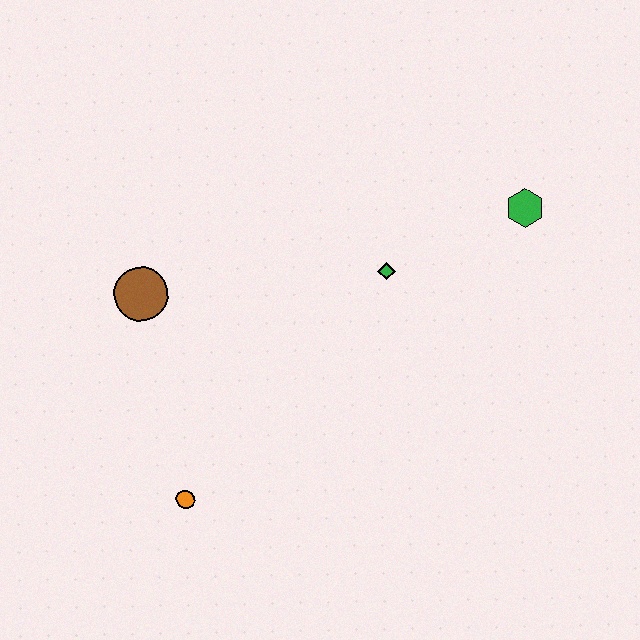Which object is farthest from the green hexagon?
The orange circle is farthest from the green hexagon.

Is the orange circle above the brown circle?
No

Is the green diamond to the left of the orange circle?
No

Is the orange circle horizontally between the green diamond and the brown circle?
Yes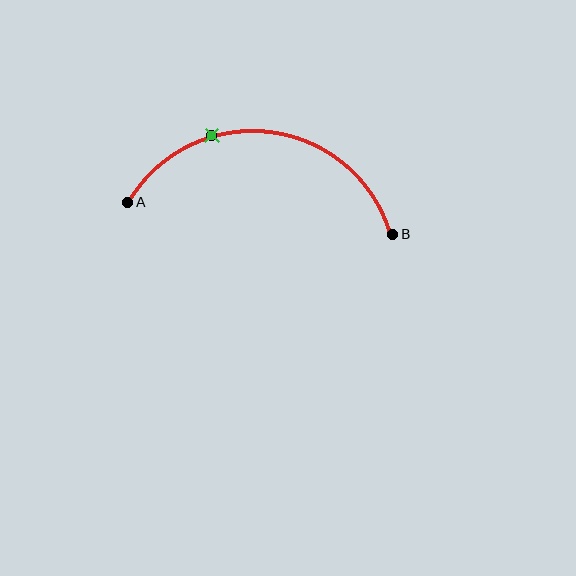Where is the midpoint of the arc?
The arc midpoint is the point on the curve farthest from the straight line joining A and B. It sits above that line.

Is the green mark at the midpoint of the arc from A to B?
No. The green mark lies on the arc but is closer to endpoint A. The arc midpoint would be at the point on the curve equidistant along the arc from both A and B.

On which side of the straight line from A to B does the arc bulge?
The arc bulges above the straight line connecting A and B.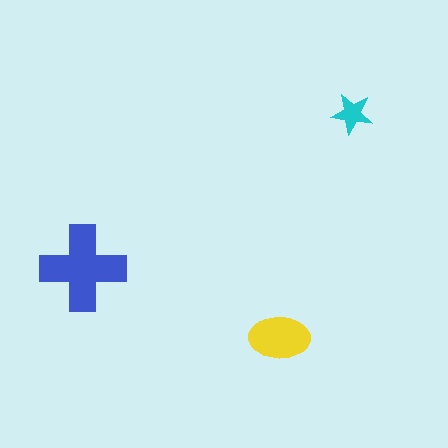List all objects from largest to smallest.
The blue cross, the yellow ellipse, the cyan star.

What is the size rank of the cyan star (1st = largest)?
3rd.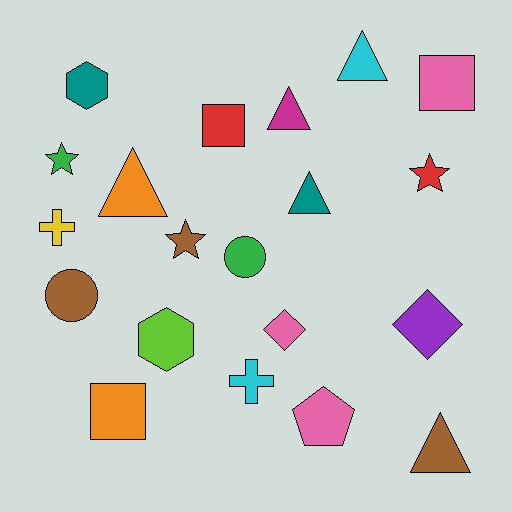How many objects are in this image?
There are 20 objects.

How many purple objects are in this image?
There is 1 purple object.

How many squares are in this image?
There are 3 squares.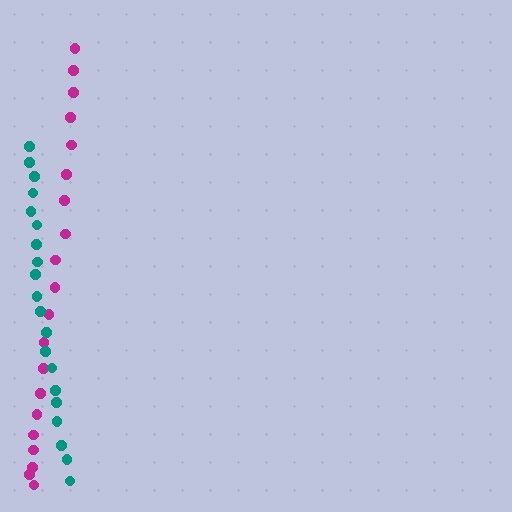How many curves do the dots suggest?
There are 2 distinct paths.